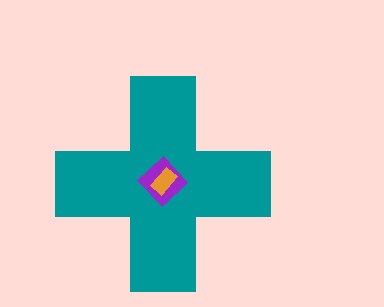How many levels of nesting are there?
3.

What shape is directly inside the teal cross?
The purple diamond.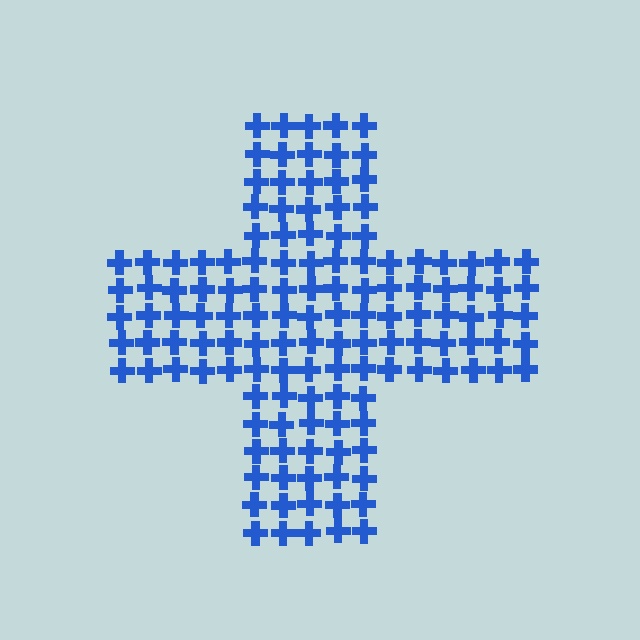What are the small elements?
The small elements are crosses.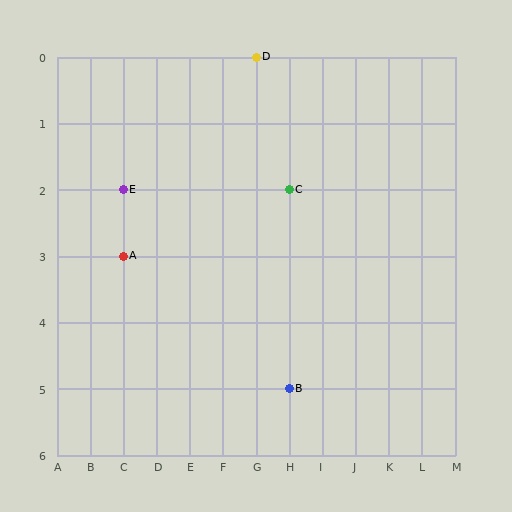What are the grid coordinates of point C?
Point C is at grid coordinates (H, 2).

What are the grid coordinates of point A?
Point A is at grid coordinates (C, 3).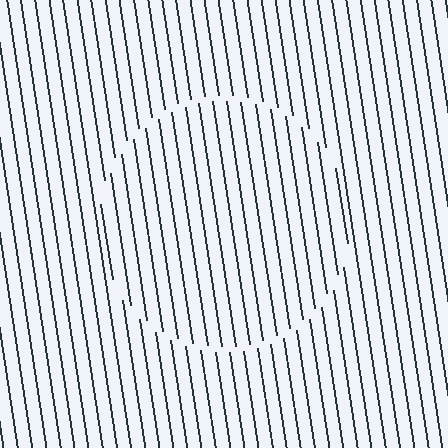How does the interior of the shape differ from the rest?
The interior of the shape contains the same grating, shifted by half a period — the contour is defined by the phase discontinuity where line-ends from the inner and outer gratings abut.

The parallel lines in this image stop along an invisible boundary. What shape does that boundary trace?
An illusory circle. The interior of the shape contains the same grating, shifted by half a period — the contour is defined by the phase discontinuity where line-ends from the inner and outer gratings abut.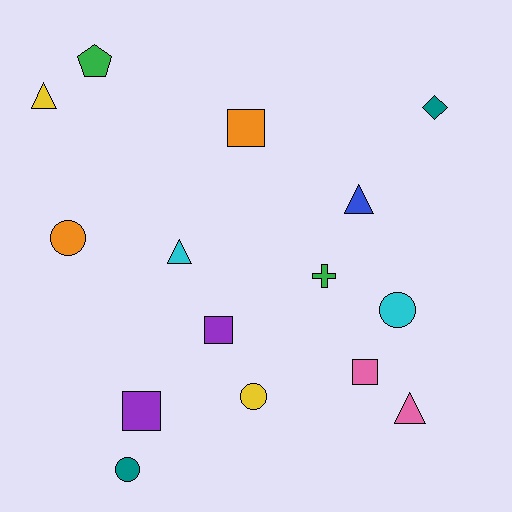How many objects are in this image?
There are 15 objects.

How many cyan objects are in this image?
There are 2 cyan objects.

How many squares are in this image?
There are 4 squares.